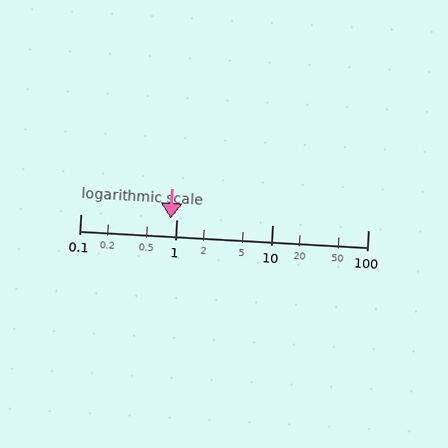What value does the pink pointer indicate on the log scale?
The pointer indicates approximately 0.87.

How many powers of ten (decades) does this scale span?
The scale spans 3 decades, from 0.1 to 100.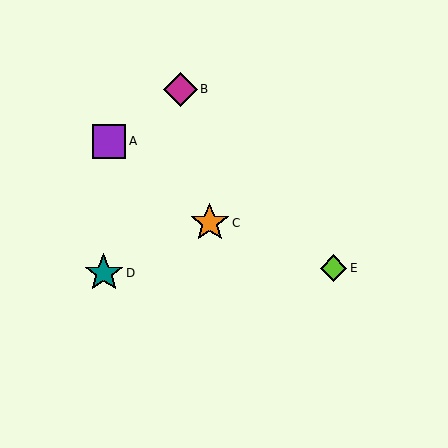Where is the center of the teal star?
The center of the teal star is at (104, 273).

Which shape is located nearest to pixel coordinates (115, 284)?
The teal star (labeled D) at (104, 273) is nearest to that location.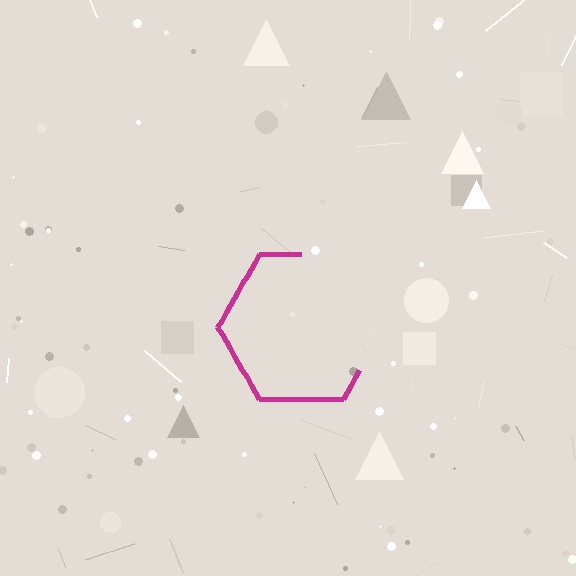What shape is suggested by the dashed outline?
The dashed outline suggests a hexagon.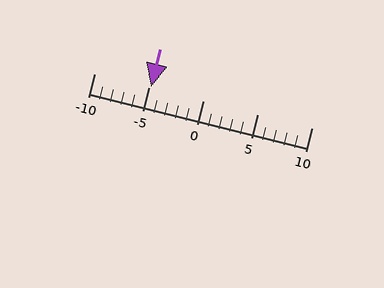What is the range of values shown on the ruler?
The ruler shows values from -10 to 10.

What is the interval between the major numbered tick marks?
The major tick marks are spaced 5 units apart.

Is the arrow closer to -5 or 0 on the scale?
The arrow is closer to -5.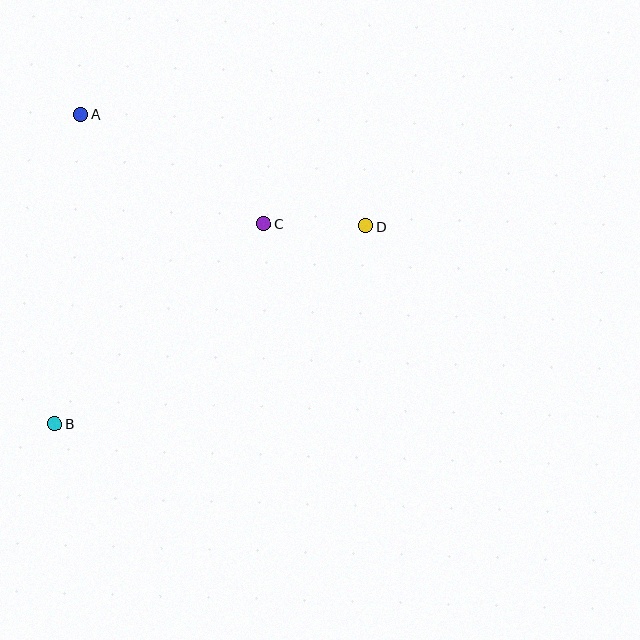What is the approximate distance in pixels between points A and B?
The distance between A and B is approximately 310 pixels.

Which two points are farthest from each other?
Points B and D are farthest from each other.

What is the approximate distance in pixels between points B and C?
The distance between B and C is approximately 289 pixels.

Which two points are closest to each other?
Points C and D are closest to each other.